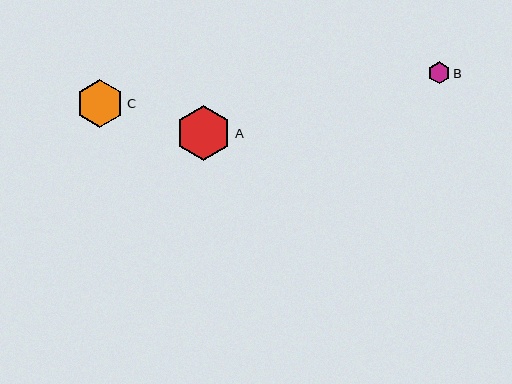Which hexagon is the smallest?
Hexagon B is the smallest with a size of approximately 22 pixels.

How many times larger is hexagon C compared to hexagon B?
Hexagon C is approximately 2.2 times the size of hexagon B.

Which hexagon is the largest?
Hexagon A is the largest with a size of approximately 55 pixels.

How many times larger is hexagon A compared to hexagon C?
Hexagon A is approximately 1.2 times the size of hexagon C.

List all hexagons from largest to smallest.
From largest to smallest: A, C, B.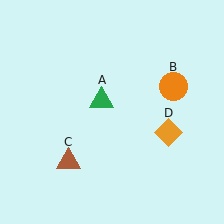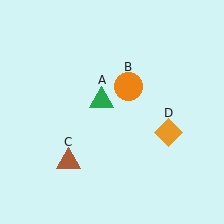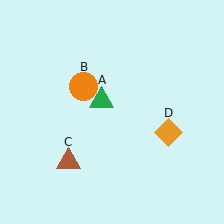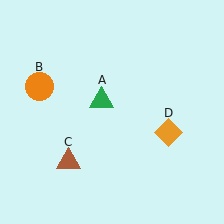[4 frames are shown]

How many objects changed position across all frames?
1 object changed position: orange circle (object B).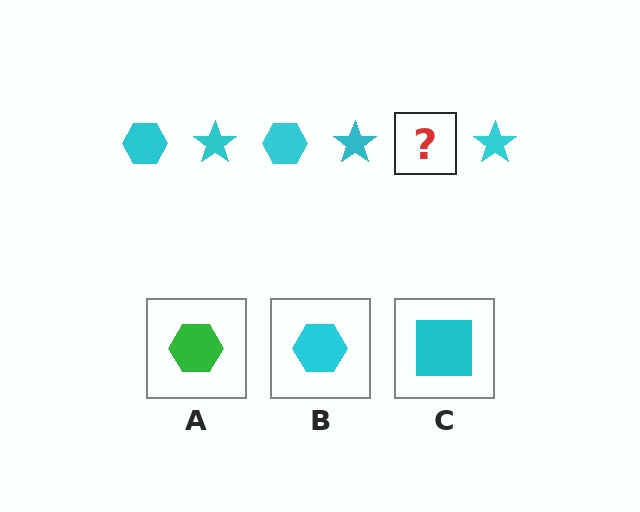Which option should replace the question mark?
Option B.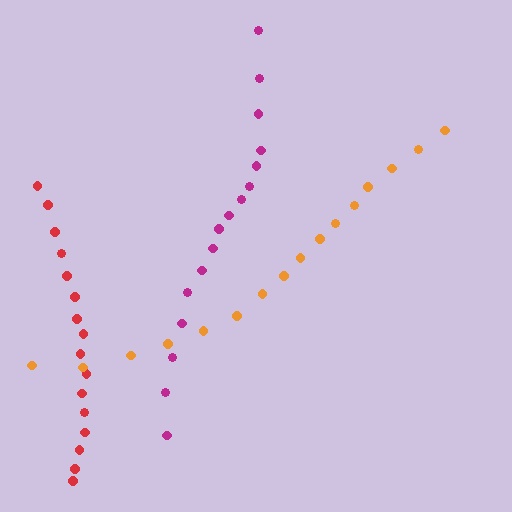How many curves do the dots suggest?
There are 3 distinct paths.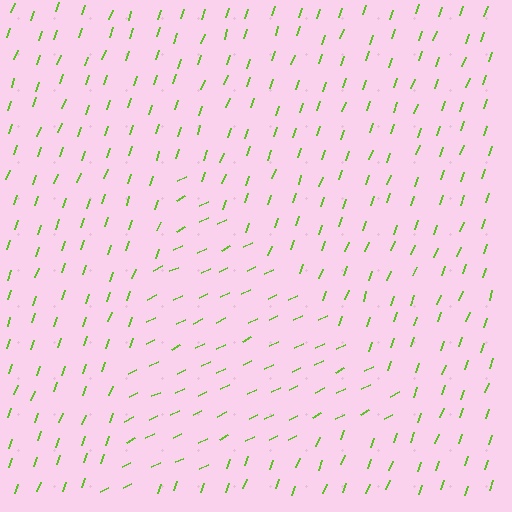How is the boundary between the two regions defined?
The boundary is defined purely by a change in line orientation (approximately 45 degrees difference). All lines are the same color and thickness.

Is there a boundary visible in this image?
Yes, there is a texture boundary formed by a change in line orientation.